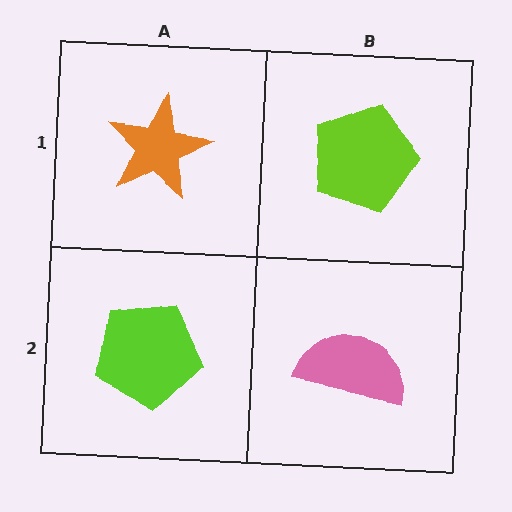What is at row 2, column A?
A lime pentagon.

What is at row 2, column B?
A pink semicircle.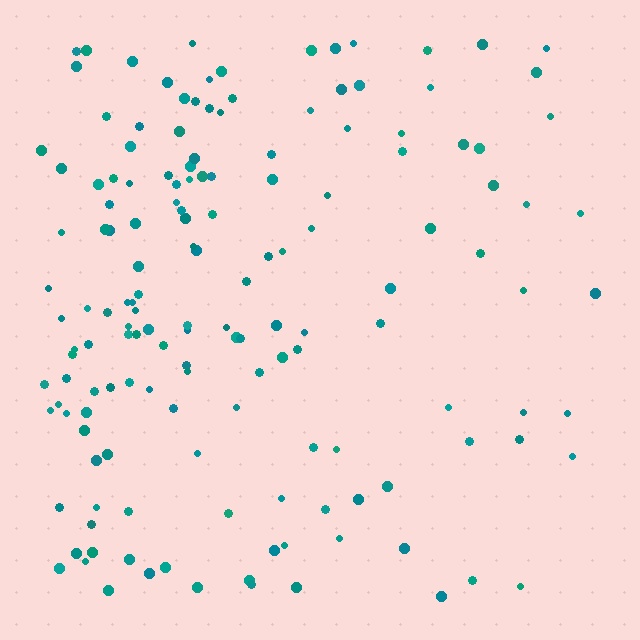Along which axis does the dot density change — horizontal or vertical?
Horizontal.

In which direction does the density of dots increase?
From right to left, with the left side densest.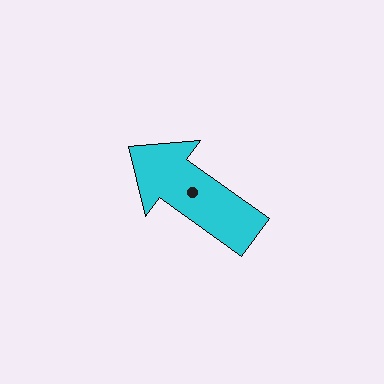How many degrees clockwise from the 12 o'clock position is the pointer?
Approximately 306 degrees.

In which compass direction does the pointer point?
Northwest.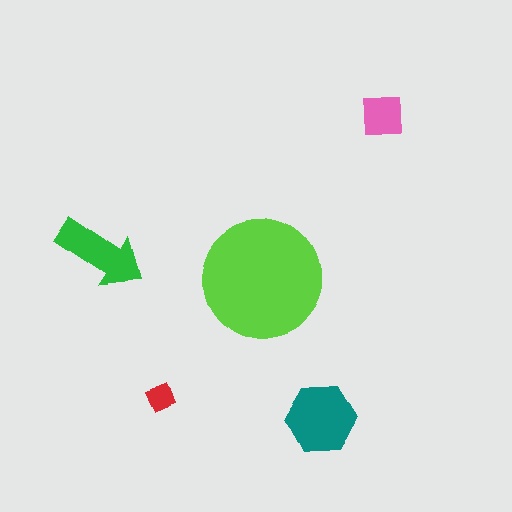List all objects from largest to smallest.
The lime circle, the teal hexagon, the green arrow, the pink square, the red diamond.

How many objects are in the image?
There are 5 objects in the image.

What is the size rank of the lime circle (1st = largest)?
1st.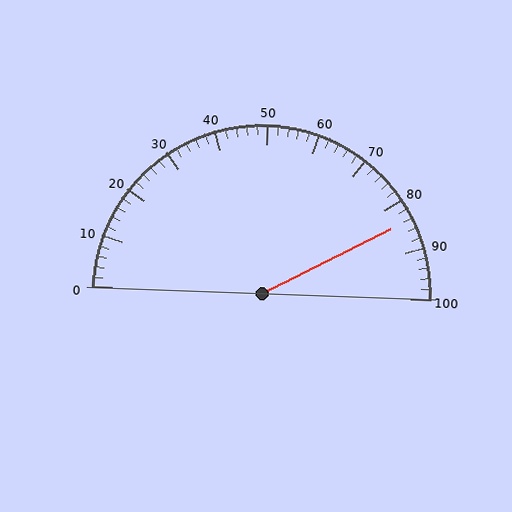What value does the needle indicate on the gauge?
The needle indicates approximately 84.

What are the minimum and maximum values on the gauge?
The gauge ranges from 0 to 100.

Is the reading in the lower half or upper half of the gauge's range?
The reading is in the upper half of the range (0 to 100).